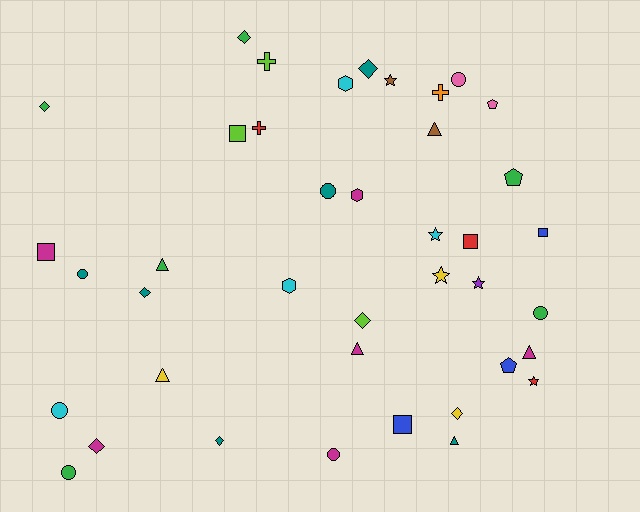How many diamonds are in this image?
There are 8 diamonds.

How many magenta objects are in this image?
There are 6 magenta objects.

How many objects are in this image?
There are 40 objects.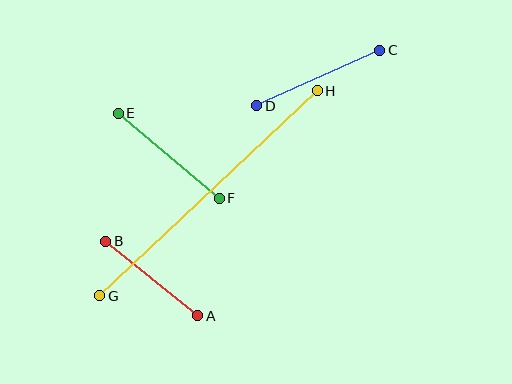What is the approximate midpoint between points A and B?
The midpoint is at approximately (152, 278) pixels.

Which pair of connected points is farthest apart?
Points G and H are farthest apart.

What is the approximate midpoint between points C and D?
The midpoint is at approximately (318, 78) pixels.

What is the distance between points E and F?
The distance is approximately 132 pixels.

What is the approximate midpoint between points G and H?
The midpoint is at approximately (209, 193) pixels.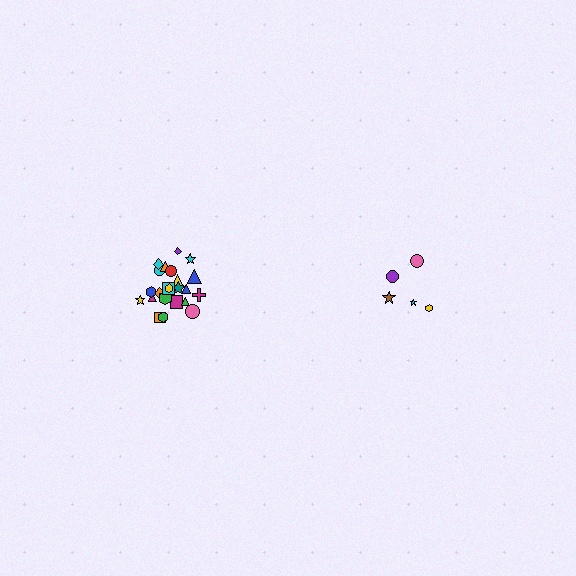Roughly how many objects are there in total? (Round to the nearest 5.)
Roughly 30 objects in total.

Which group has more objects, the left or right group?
The left group.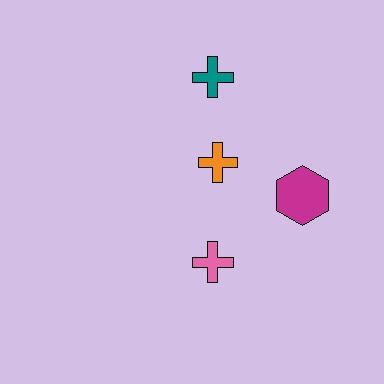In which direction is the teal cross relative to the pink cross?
The teal cross is above the pink cross.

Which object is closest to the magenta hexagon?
The orange cross is closest to the magenta hexagon.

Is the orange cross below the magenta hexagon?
No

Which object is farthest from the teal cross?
The pink cross is farthest from the teal cross.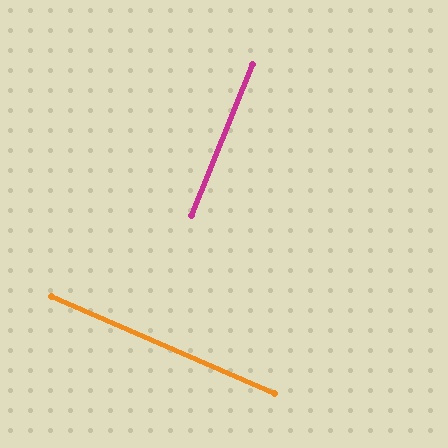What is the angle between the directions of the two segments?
Approximately 89 degrees.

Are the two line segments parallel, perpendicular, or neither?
Perpendicular — they meet at approximately 89°.